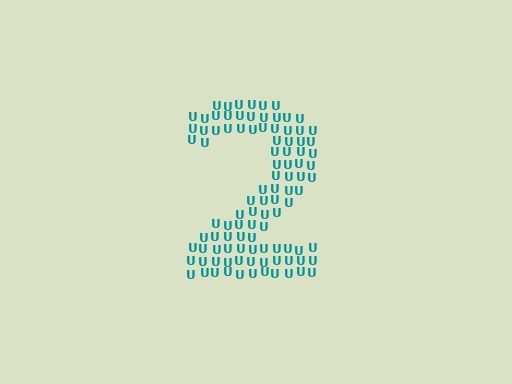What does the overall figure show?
The overall figure shows the digit 2.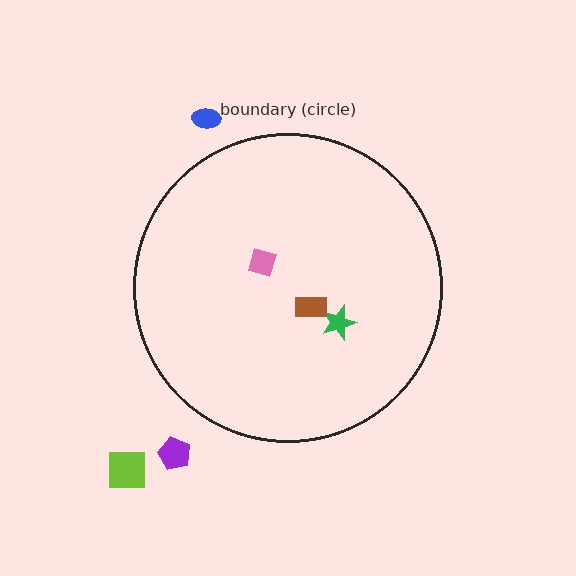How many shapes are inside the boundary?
3 inside, 3 outside.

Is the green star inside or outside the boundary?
Inside.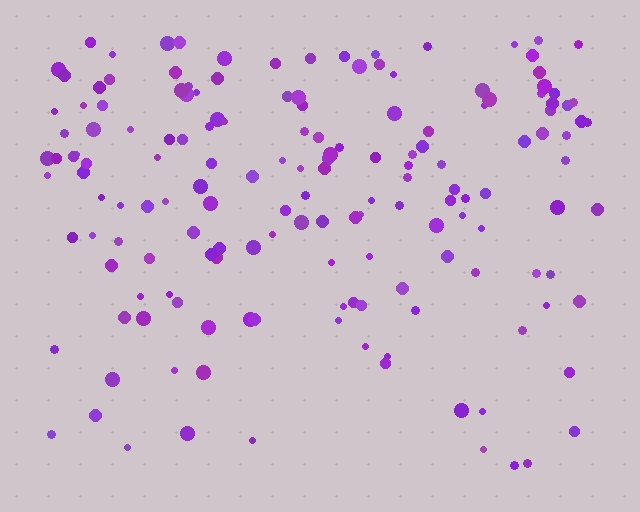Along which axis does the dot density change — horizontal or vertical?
Vertical.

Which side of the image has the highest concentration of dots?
The top.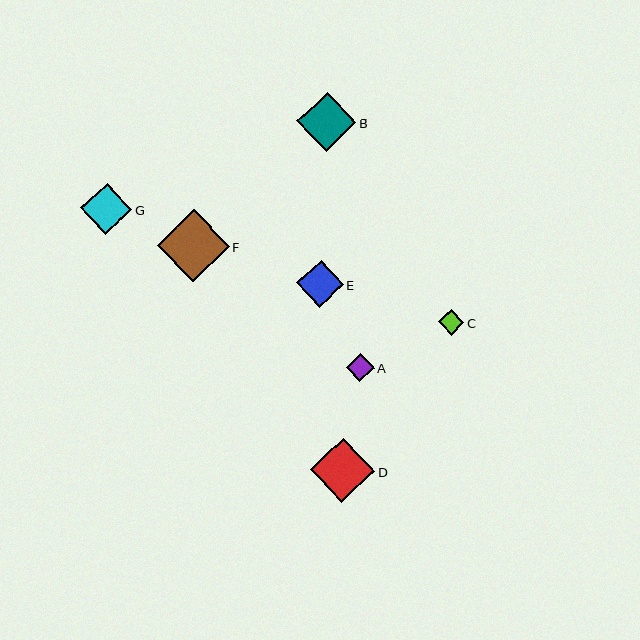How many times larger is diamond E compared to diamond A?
Diamond E is approximately 1.7 times the size of diamond A.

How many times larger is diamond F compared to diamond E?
Diamond F is approximately 1.6 times the size of diamond E.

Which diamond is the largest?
Diamond F is the largest with a size of approximately 72 pixels.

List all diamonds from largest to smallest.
From largest to smallest: F, D, B, G, E, A, C.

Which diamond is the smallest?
Diamond C is the smallest with a size of approximately 26 pixels.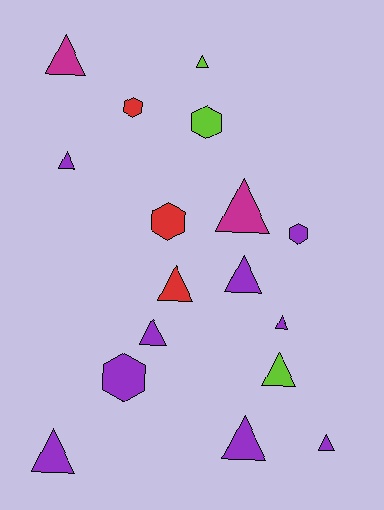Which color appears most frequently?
Purple, with 9 objects.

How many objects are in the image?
There are 17 objects.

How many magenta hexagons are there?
There are no magenta hexagons.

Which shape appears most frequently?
Triangle, with 12 objects.